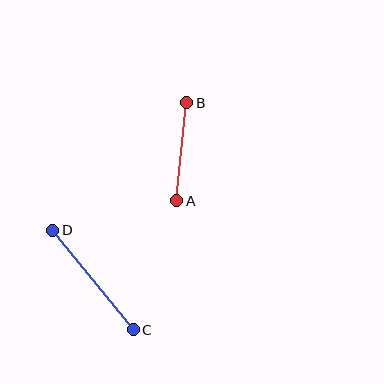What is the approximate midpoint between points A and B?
The midpoint is at approximately (182, 152) pixels.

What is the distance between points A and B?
The distance is approximately 98 pixels.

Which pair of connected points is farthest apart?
Points C and D are farthest apart.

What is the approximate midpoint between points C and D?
The midpoint is at approximately (93, 280) pixels.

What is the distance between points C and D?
The distance is approximately 128 pixels.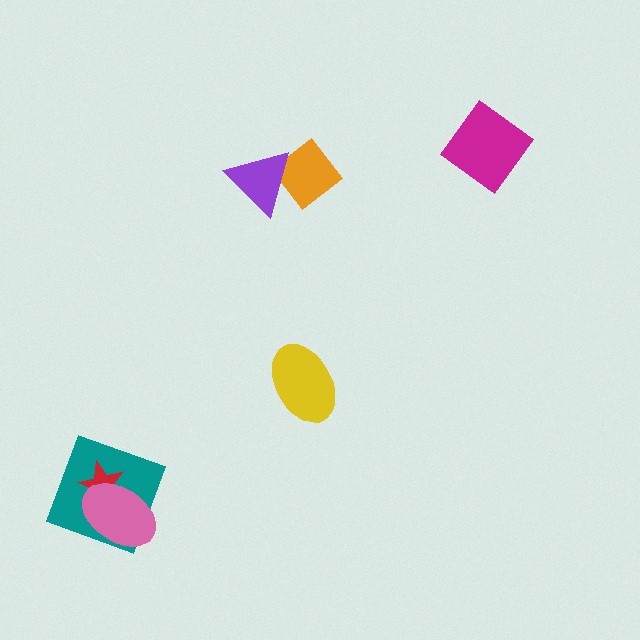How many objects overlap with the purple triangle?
1 object overlaps with the purple triangle.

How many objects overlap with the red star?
2 objects overlap with the red star.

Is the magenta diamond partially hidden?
No, no other shape covers it.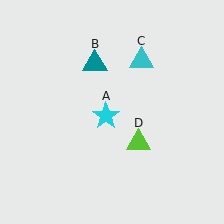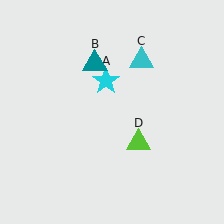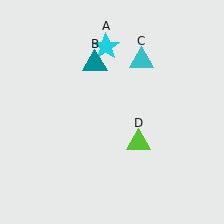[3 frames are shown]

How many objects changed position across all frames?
1 object changed position: cyan star (object A).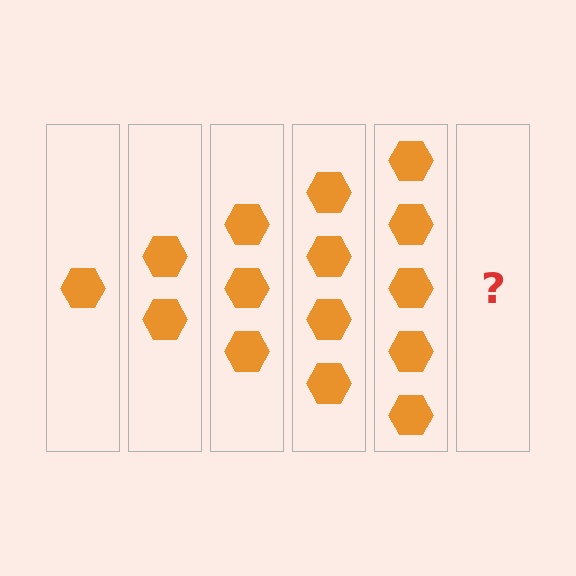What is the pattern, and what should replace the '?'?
The pattern is that each step adds one more hexagon. The '?' should be 6 hexagons.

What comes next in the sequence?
The next element should be 6 hexagons.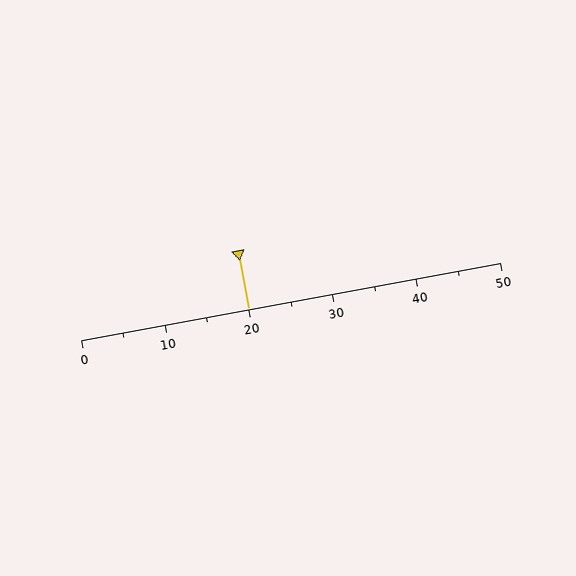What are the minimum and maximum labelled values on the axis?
The axis runs from 0 to 50.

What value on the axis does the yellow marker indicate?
The marker indicates approximately 20.